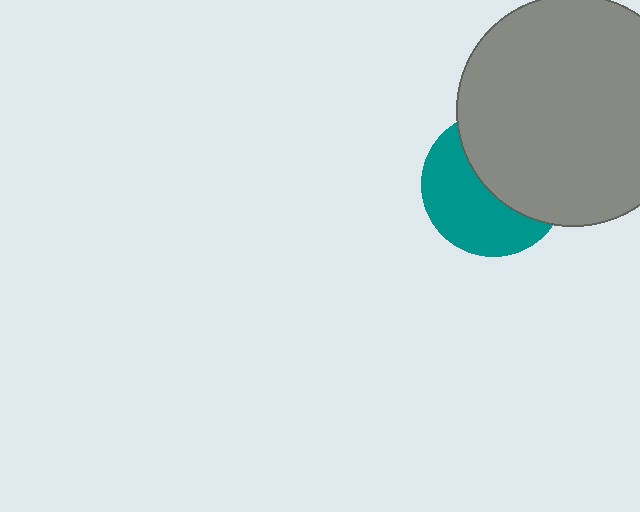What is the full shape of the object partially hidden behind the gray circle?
The partially hidden object is a teal circle.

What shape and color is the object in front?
The object in front is a gray circle.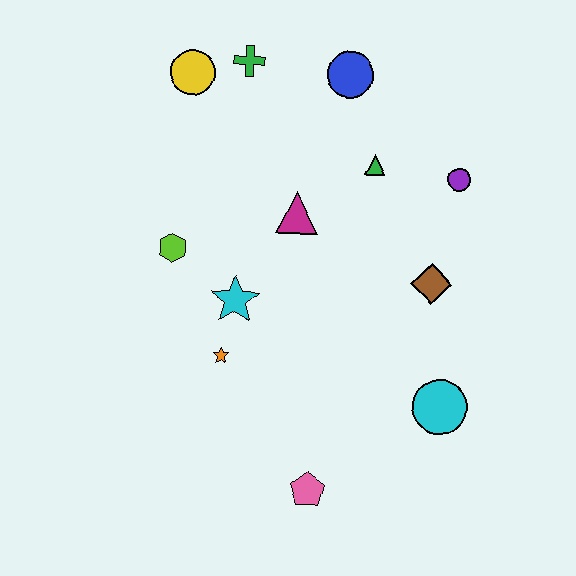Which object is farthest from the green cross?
The pink pentagon is farthest from the green cross.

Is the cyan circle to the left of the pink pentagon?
No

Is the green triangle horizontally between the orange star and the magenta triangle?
No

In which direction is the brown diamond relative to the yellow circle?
The brown diamond is to the right of the yellow circle.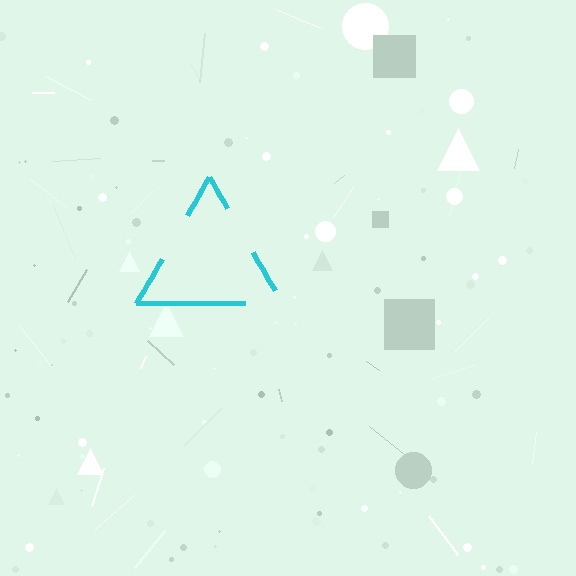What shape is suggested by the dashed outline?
The dashed outline suggests a triangle.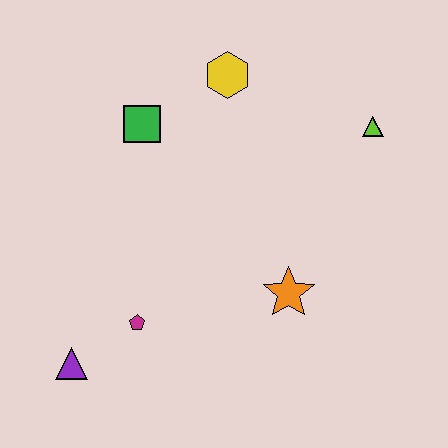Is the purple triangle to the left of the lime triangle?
Yes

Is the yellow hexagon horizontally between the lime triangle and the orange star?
No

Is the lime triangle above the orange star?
Yes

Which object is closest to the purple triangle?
The magenta pentagon is closest to the purple triangle.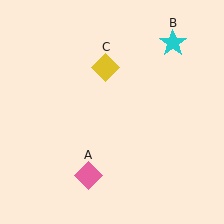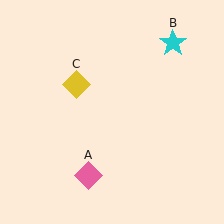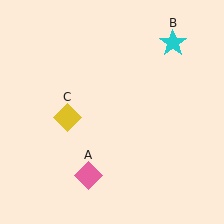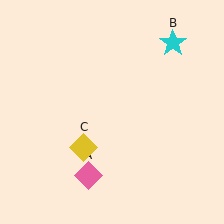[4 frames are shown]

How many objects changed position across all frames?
1 object changed position: yellow diamond (object C).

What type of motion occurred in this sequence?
The yellow diamond (object C) rotated counterclockwise around the center of the scene.